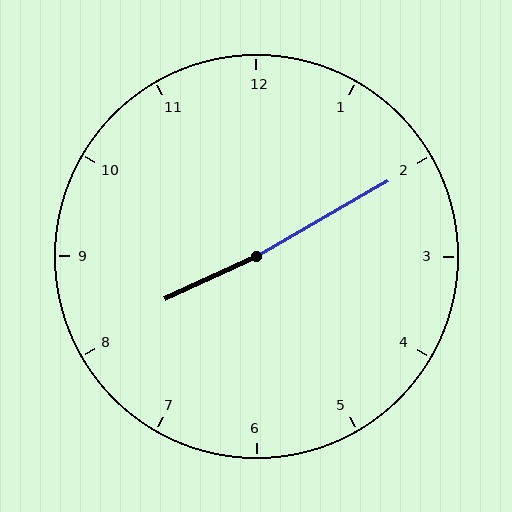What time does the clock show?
8:10.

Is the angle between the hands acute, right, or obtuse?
It is obtuse.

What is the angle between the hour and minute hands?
Approximately 175 degrees.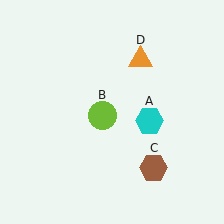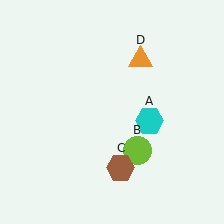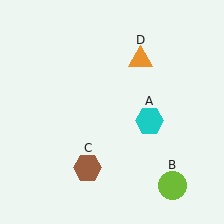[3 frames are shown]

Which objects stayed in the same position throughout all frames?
Cyan hexagon (object A) and orange triangle (object D) remained stationary.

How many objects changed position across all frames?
2 objects changed position: lime circle (object B), brown hexagon (object C).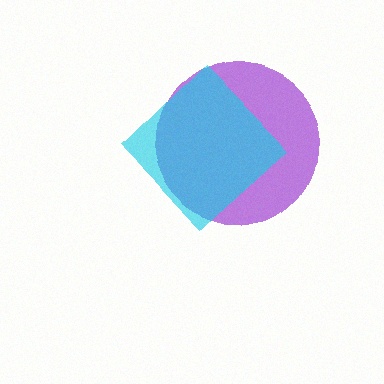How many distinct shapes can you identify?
There are 2 distinct shapes: a purple circle, a cyan diamond.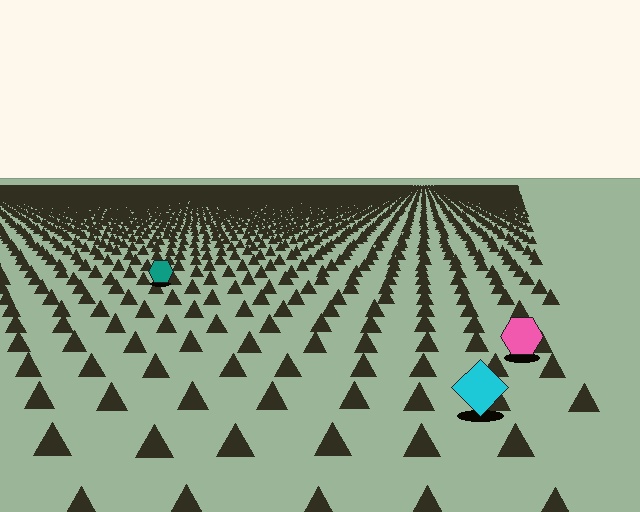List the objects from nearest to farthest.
From nearest to farthest: the cyan diamond, the pink hexagon, the teal hexagon.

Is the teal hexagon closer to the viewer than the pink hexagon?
No. The pink hexagon is closer — you can tell from the texture gradient: the ground texture is coarser near it.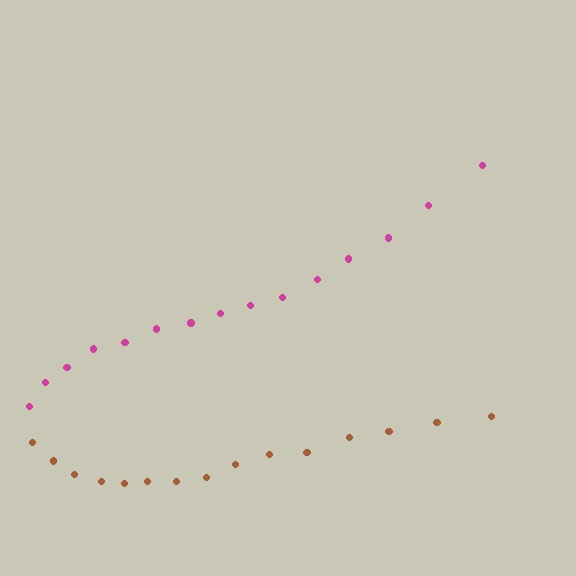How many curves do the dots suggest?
There are 2 distinct paths.